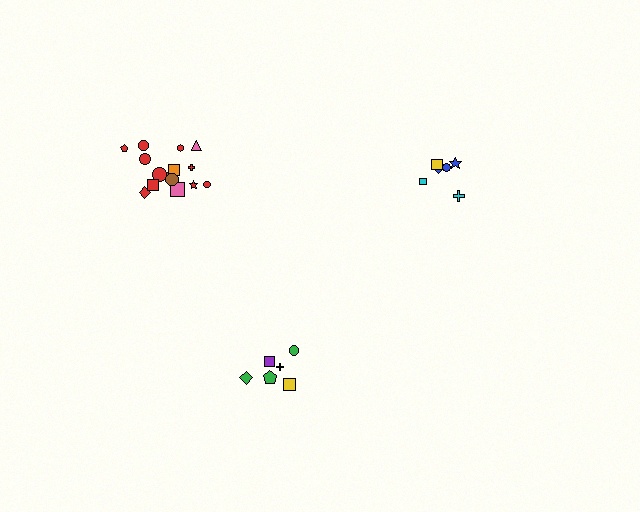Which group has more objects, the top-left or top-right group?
The top-left group.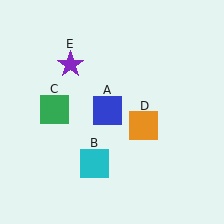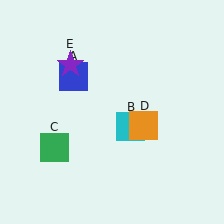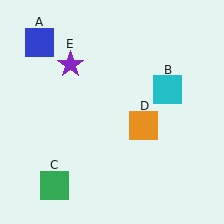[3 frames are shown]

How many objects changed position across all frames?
3 objects changed position: blue square (object A), cyan square (object B), green square (object C).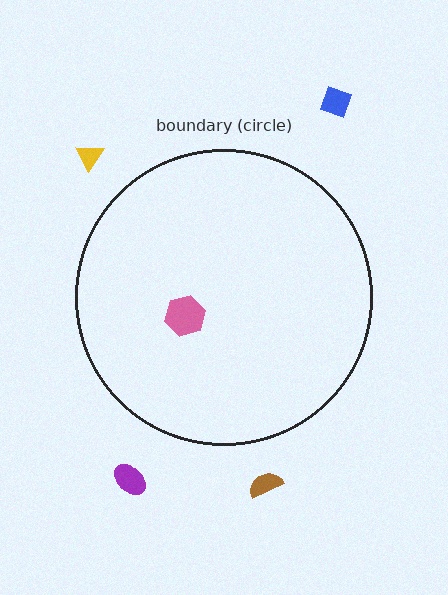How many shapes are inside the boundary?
1 inside, 4 outside.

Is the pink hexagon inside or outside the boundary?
Inside.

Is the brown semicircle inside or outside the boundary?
Outside.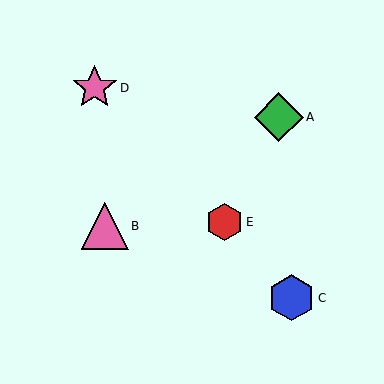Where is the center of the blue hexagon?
The center of the blue hexagon is at (292, 298).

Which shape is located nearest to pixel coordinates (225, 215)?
The red hexagon (labeled E) at (224, 222) is nearest to that location.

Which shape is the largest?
The green diamond (labeled A) is the largest.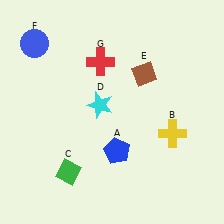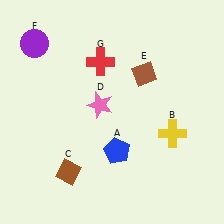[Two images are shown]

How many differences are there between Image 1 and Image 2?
There are 3 differences between the two images.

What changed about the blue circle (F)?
In Image 1, F is blue. In Image 2, it changed to purple.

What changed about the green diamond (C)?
In Image 1, C is green. In Image 2, it changed to brown.